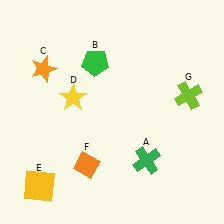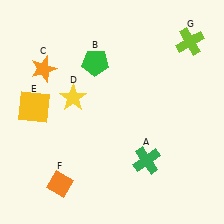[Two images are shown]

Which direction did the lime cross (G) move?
The lime cross (G) moved up.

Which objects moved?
The objects that moved are: the yellow square (E), the orange diamond (F), the lime cross (G).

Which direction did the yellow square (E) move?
The yellow square (E) moved up.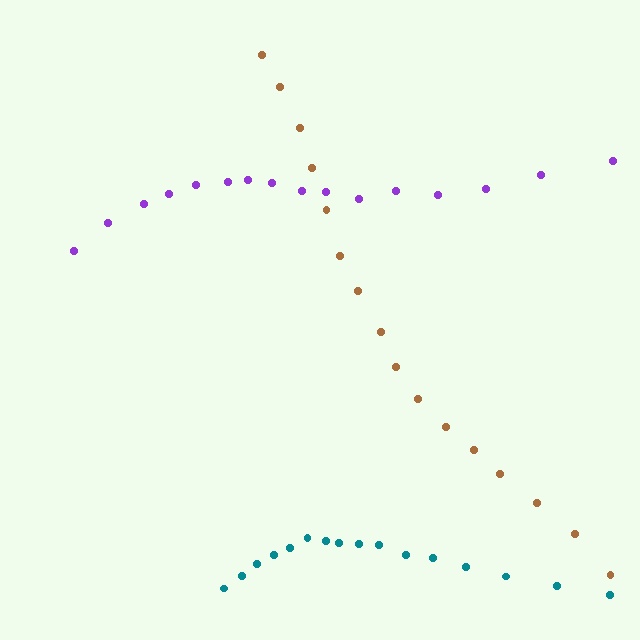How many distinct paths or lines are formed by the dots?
There are 3 distinct paths.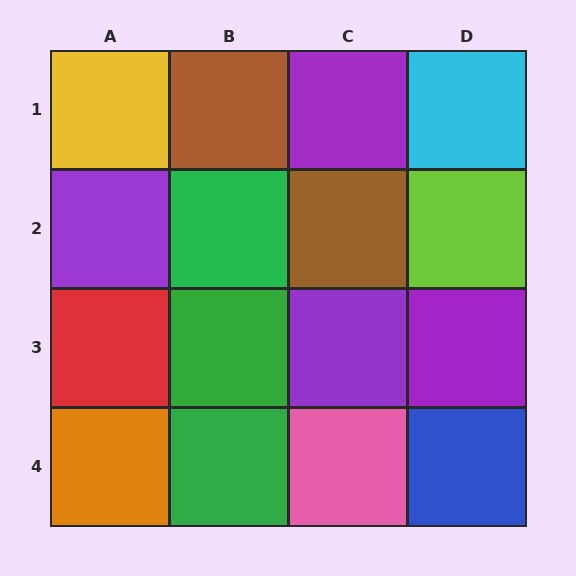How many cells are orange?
1 cell is orange.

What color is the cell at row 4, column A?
Orange.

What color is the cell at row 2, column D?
Lime.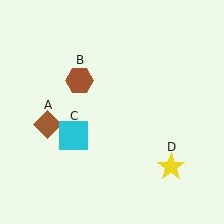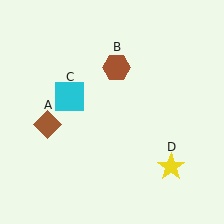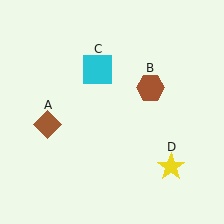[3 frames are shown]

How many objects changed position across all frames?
2 objects changed position: brown hexagon (object B), cyan square (object C).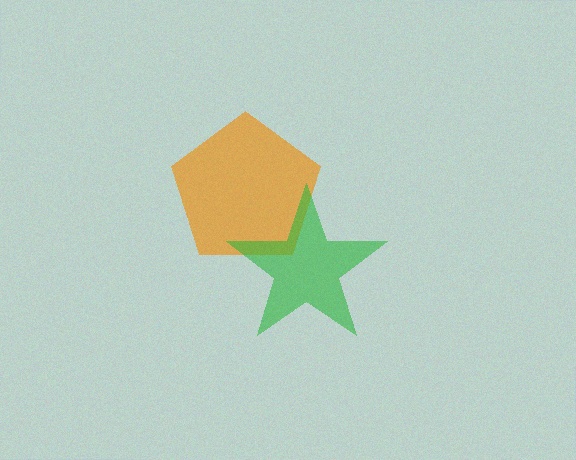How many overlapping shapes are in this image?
There are 2 overlapping shapes in the image.